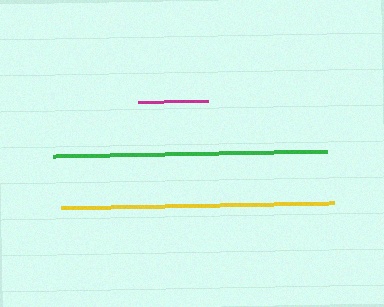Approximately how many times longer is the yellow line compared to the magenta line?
The yellow line is approximately 3.9 times the length of the magenta line.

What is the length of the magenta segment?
The magenta segment is approximately 70 pixels long.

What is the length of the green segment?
The green segment is approximately 273 pixels long.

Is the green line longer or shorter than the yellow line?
The yellow line is longer than the green line.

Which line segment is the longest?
The yellow line is the longest at approximately 274 pixels.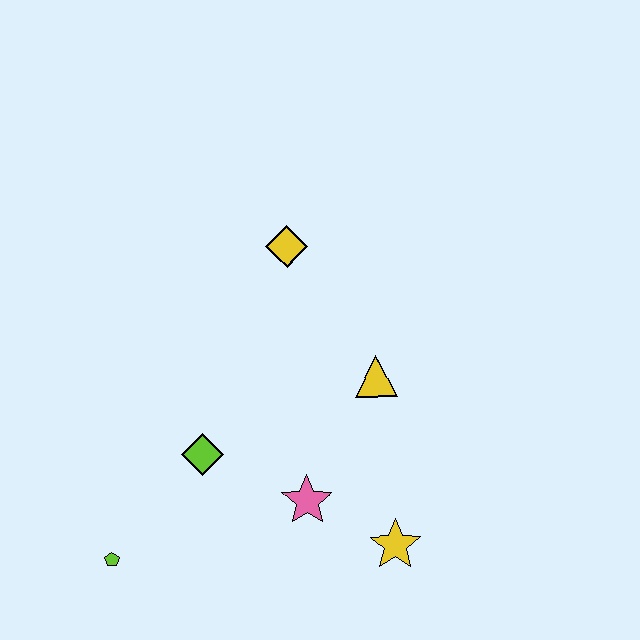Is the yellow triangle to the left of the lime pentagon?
No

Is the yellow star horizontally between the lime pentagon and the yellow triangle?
No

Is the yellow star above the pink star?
No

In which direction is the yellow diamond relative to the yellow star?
The yellow diamond is above the yellow star.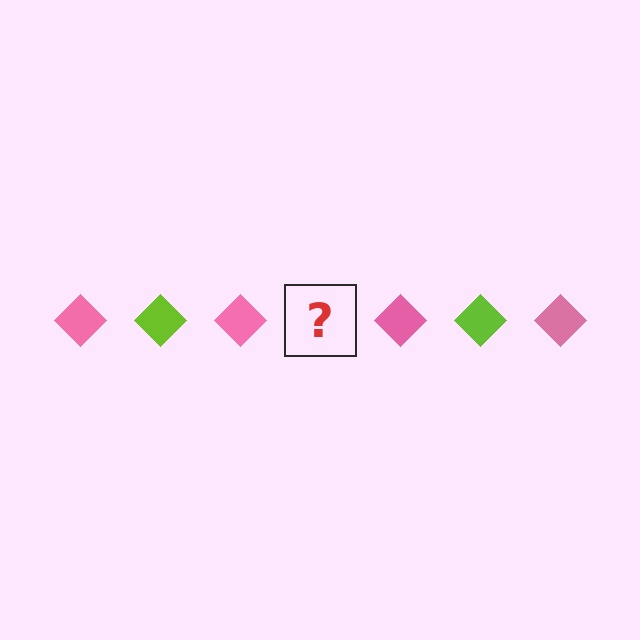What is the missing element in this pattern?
The missing element is a lime diamond.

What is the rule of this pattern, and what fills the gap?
The rule is that the pattern cycles through pink, lime diamonds. The gap should be filled with a lime diamond.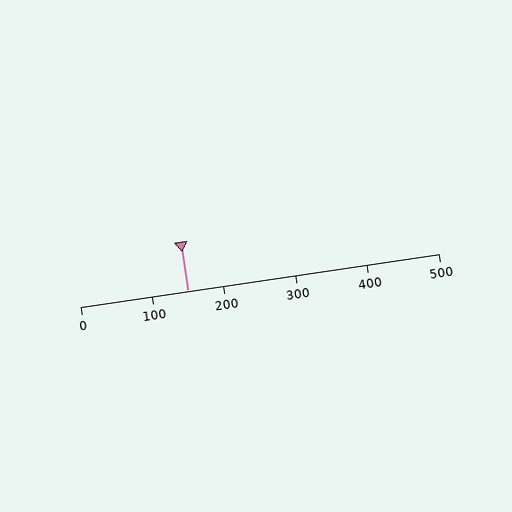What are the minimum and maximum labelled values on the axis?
The axis runs from 0 to 500.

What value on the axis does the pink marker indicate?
The marker indicates approximately 150.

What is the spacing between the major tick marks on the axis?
The major ticks are spaced 100 apart.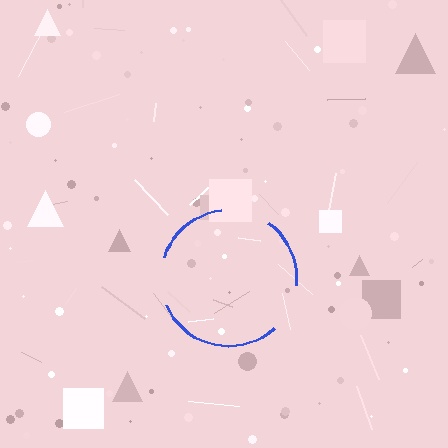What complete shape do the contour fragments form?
The contour fragments form a circle.